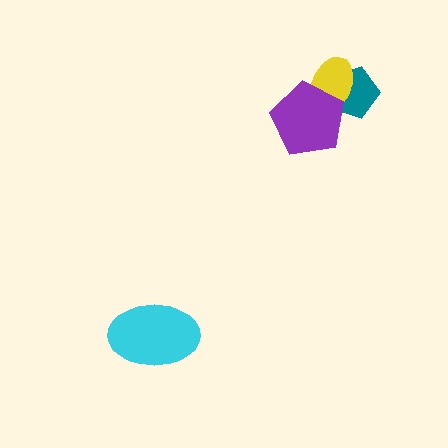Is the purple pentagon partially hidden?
No, no other shape covers it.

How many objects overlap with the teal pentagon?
2 objects overlap with the teal pentagon.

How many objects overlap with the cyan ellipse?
0 objects overlap with the cyan ellipse.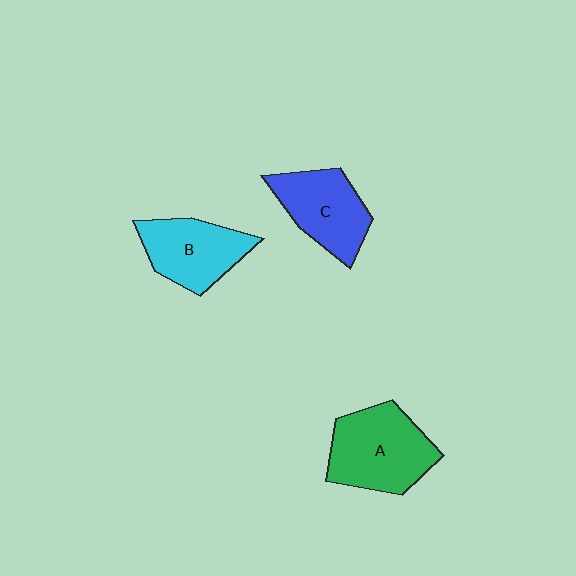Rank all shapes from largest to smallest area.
From largest to smallest: A (green), C (blue), B (cyan).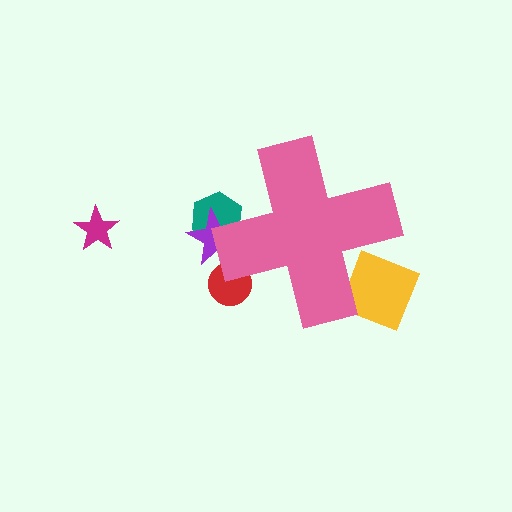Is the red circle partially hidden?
Yes, the red circle is partially hidden behind the pink cross.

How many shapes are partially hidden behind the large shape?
4 shapes are partially hidden.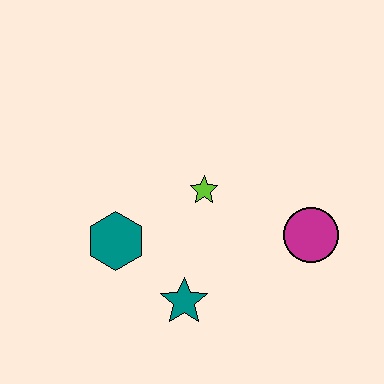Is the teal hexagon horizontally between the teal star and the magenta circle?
No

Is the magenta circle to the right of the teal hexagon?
Yes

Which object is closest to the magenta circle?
The lime star is closest to the magenta circle.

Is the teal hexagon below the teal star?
No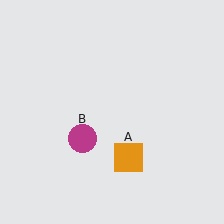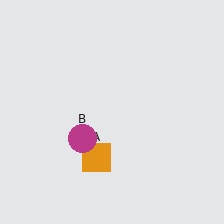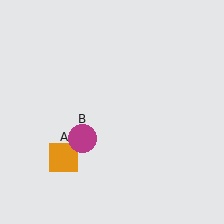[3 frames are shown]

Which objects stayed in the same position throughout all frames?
Magenta circle (object B) remained stationary.